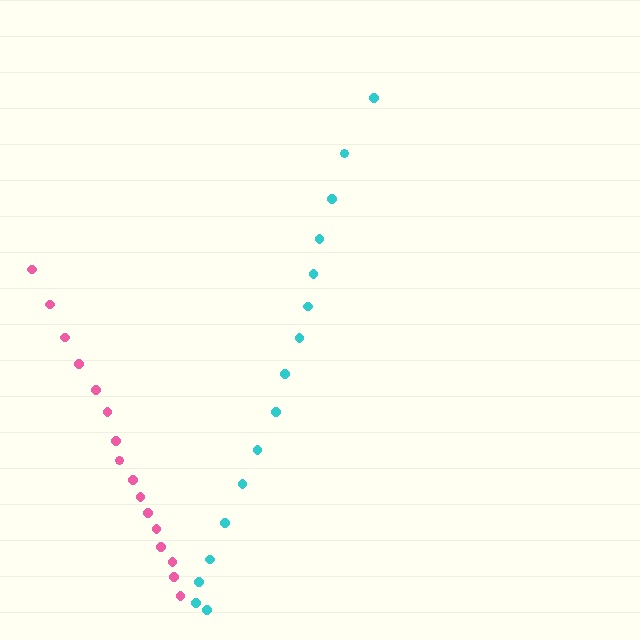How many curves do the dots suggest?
There are 2 distinct paths.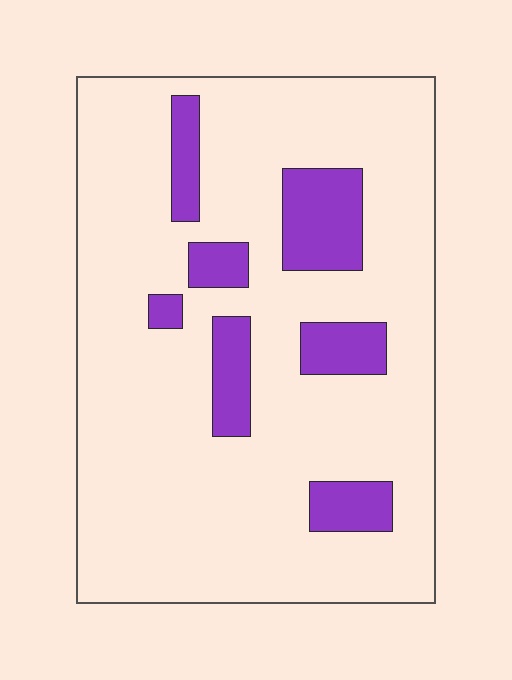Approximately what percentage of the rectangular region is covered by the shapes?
Approximately 15%.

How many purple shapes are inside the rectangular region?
7.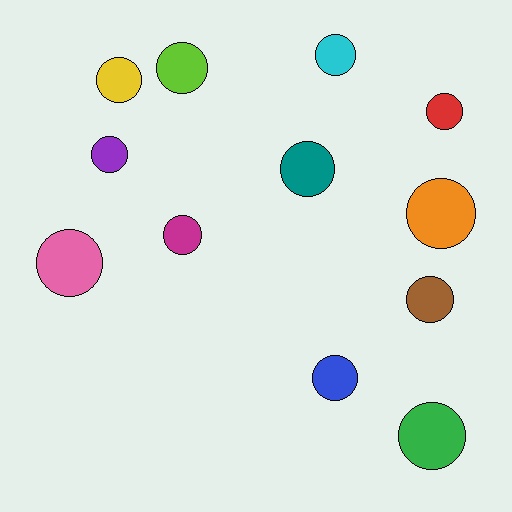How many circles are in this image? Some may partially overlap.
There are 12 circles.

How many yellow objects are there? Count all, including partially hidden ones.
There is 1 yellow object.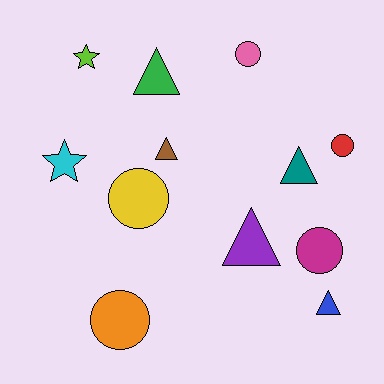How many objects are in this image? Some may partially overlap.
There are 12 objects.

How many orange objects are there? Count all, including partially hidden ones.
There is 1 orange object.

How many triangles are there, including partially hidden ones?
There are 5 triangles.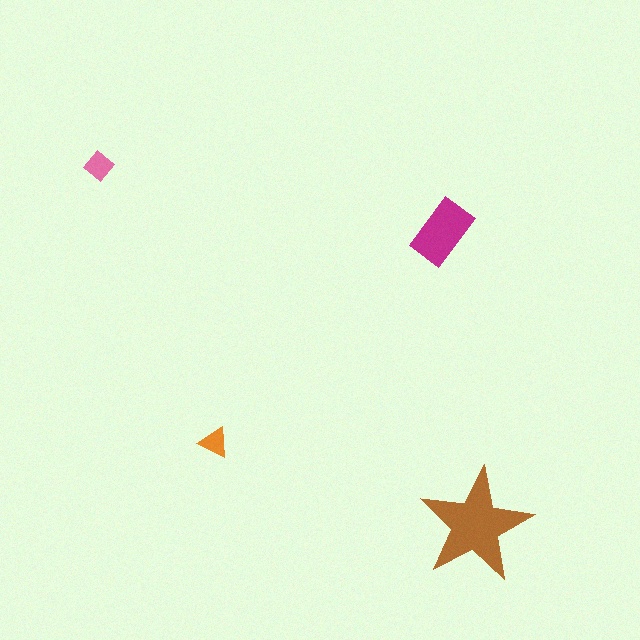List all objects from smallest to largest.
The orange triangle, the pink diamond, the magenta rectangle, the brown star.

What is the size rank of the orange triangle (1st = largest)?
4th.